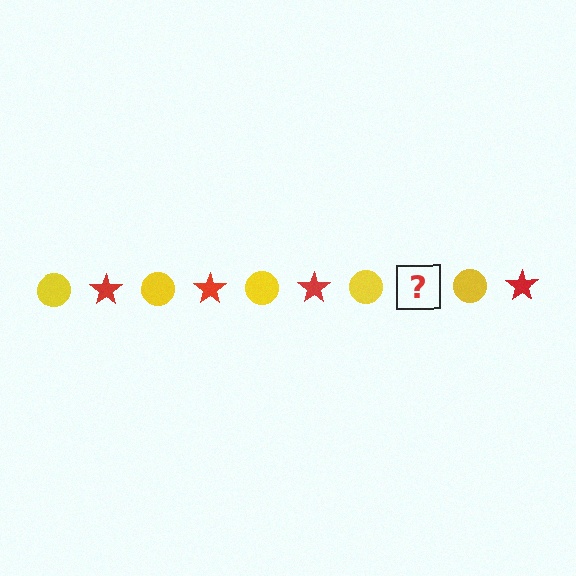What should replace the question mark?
The question mark should be replaced with a red star.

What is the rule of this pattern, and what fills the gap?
The rule is that the pattern alternates between yellow circle and red star. The gap should be filled with a red star.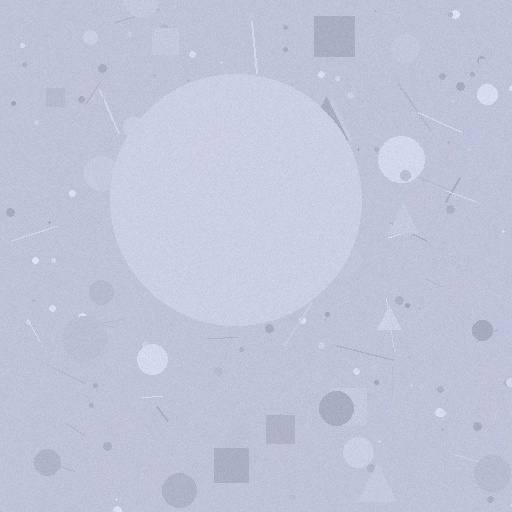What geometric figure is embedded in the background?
A circle is embedded in the background.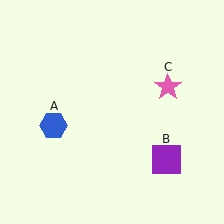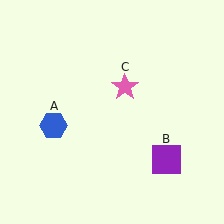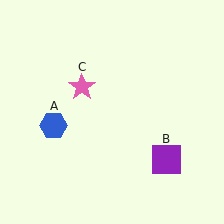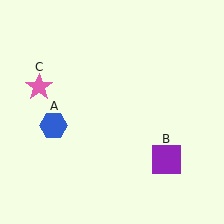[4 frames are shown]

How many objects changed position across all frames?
1 object changed position: pink star (object C).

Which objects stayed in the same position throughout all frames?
Blue hexagon (object A) and purple square (object B) remained stationary.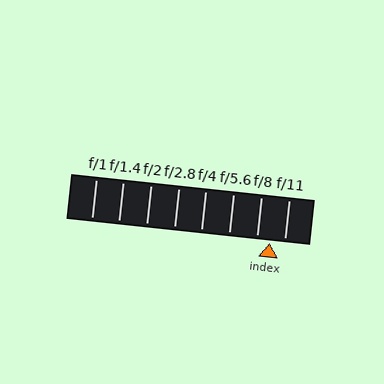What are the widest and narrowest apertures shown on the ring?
The widest aperture shown is f/1 and the narrowest is f/11.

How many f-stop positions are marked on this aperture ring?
There are 8 f-stop positions marked.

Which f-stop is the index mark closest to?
The index mark is closest to f/8.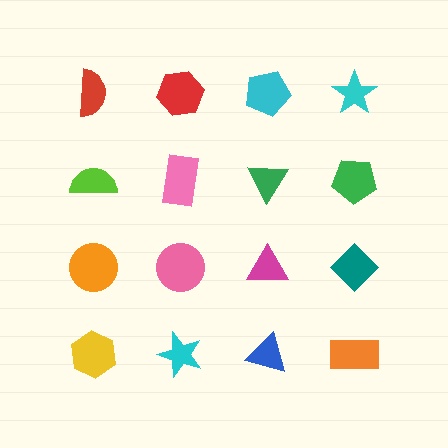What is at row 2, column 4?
A green pentagon.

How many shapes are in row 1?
4 shapes.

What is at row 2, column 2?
A pink rectangle.